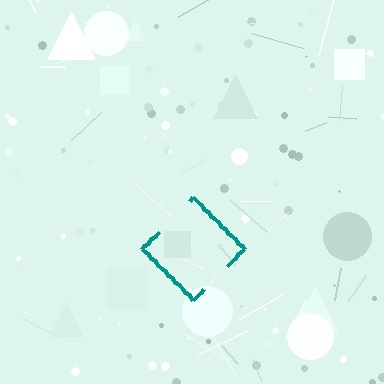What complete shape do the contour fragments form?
The contour fragments form a diamond.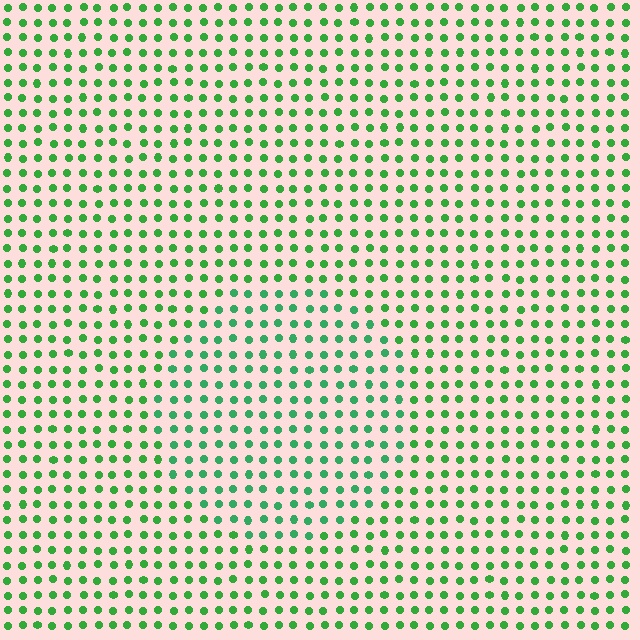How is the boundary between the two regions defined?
The boundary is defined purely by a slight shift in hue (about 21 degrees). Spacing, size, and orientation are identical on both sides.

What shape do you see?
I see a circle.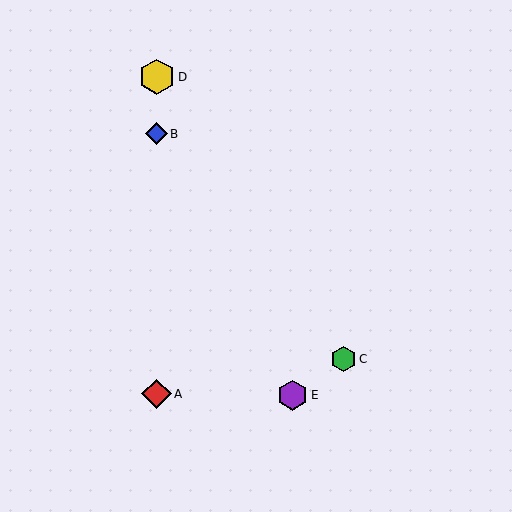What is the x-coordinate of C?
Object C is at x≈344.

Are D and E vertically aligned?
No, D is at x≈157 and E is at x≈293.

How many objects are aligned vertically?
3 objects (A, B, D) are aligned vertically.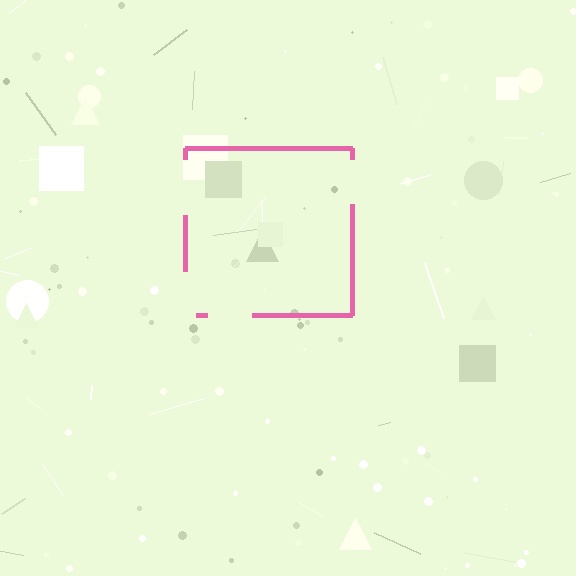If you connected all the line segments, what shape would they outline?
They would outline a square.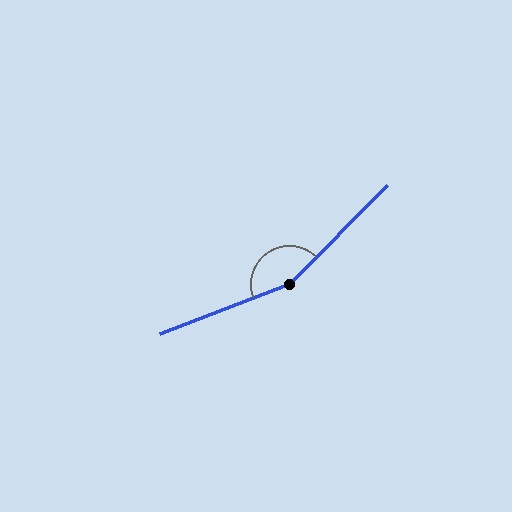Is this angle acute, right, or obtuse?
It is obtuse.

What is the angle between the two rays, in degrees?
Approximately 156 degrees.